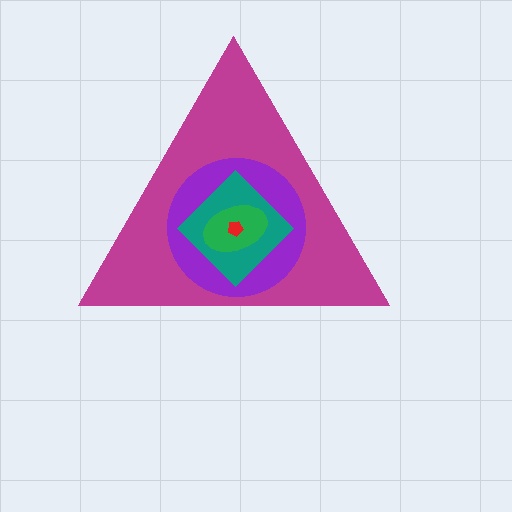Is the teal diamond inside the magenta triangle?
Yes.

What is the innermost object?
The red pentagon.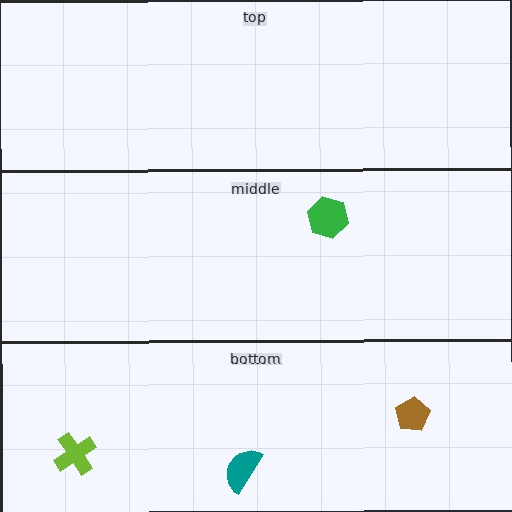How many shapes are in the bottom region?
3.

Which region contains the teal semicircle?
The bottom region.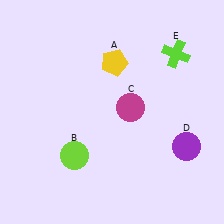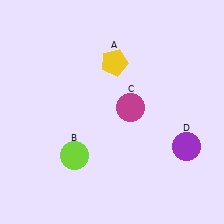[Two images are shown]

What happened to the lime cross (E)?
The lime cross (E) was removed in Image 2. It was in the top-right area of Image 1.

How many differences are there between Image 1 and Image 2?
There is 1 difference between the two images.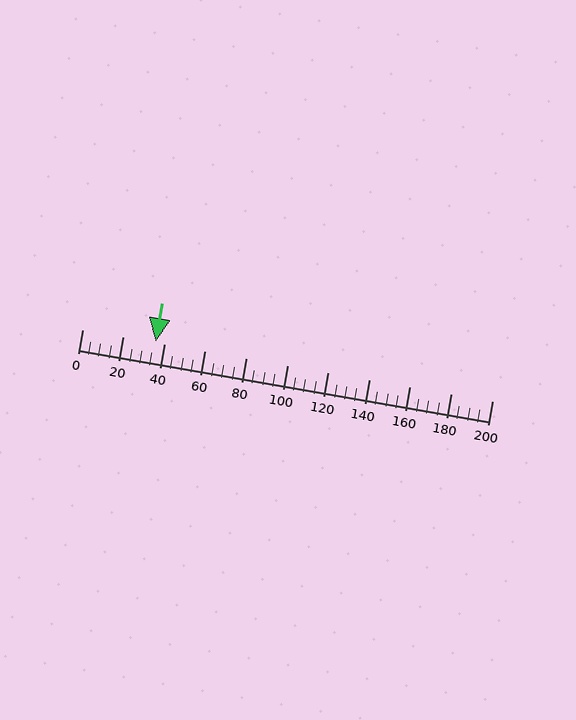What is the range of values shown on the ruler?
The ruler shows values from 0 to 200.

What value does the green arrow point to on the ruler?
The green arrow points to approximately 36.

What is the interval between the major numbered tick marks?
The major tick marks are spaced 20 units apart.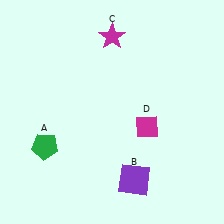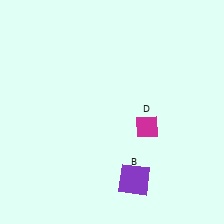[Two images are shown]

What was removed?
The magenta star (C), the green pentagon (A) were removed in Image 2.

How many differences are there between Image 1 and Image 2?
There are 2 differences between the two images.